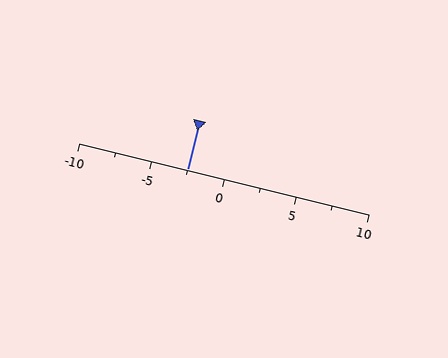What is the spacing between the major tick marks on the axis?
The major ticks are spaced 5 apart.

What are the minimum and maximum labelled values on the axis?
The axis runs from -10 to 10.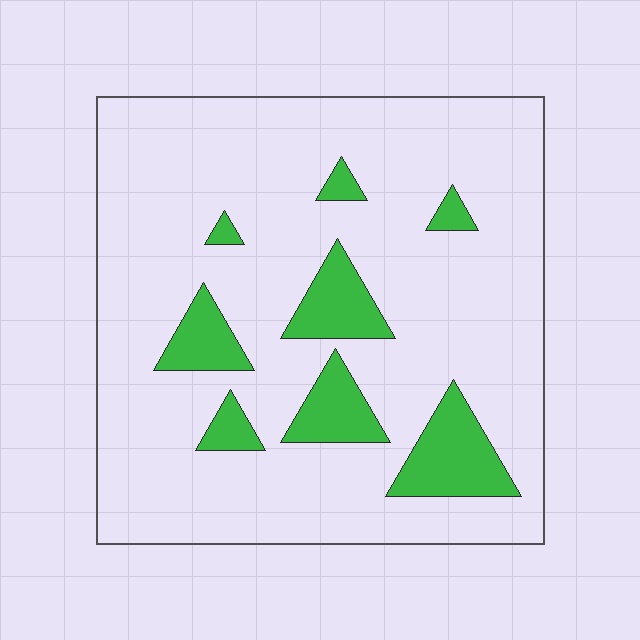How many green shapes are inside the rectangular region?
8.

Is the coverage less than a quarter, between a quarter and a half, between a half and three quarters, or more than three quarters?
Less than a quarter.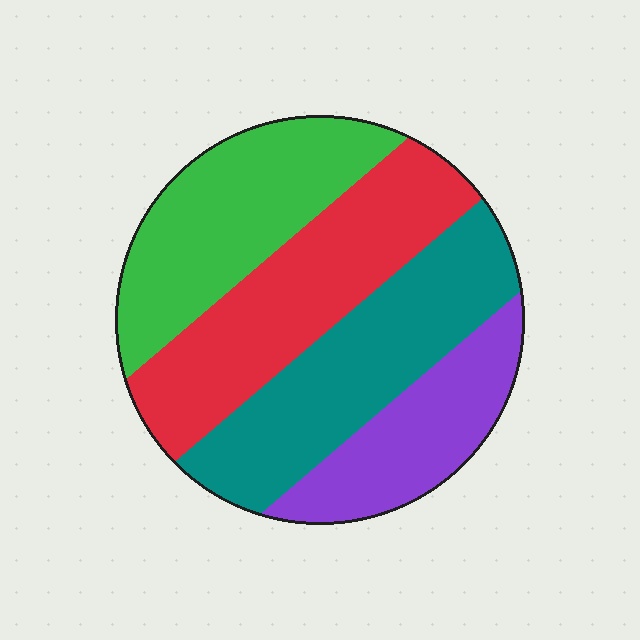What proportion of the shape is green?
Green takes up about one quarter (1/4) of the shape.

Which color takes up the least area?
Purple, at roughly 20%.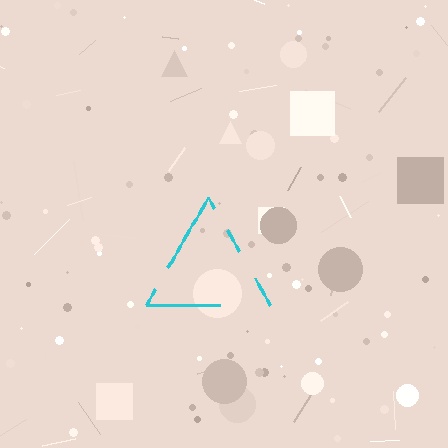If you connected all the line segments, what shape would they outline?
They would outline a triangle.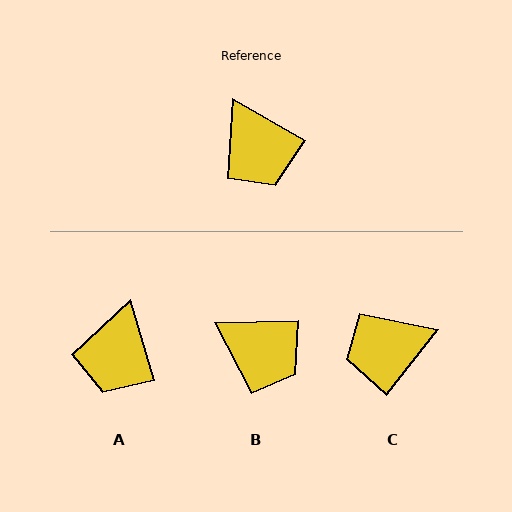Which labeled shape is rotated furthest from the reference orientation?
C, about 98 degrees away.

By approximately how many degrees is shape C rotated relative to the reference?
Approximately 98 degrees clockwise.